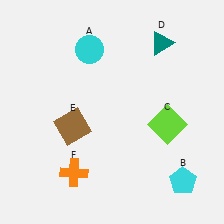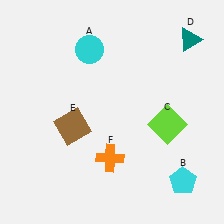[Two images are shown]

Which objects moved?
The objects that moved are: the teal triangle (D), the orange cross (F).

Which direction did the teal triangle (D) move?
The teal triangle (D) moved right.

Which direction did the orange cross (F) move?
The orange cross (F) moved right.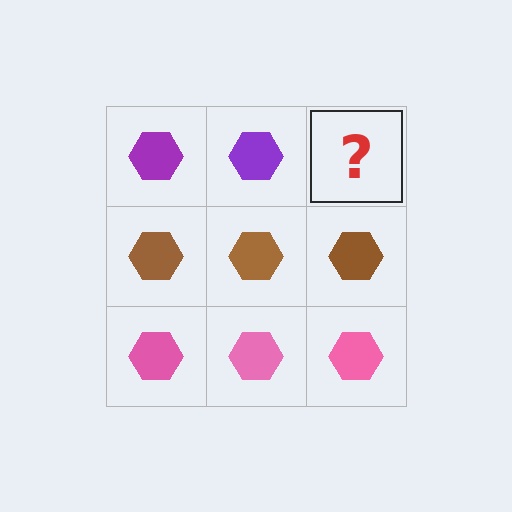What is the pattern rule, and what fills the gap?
The rule is that each row has a consistent color. The gap should be filled with a purple hexagon.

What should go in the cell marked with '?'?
The missing cell should contain a purple hexagon.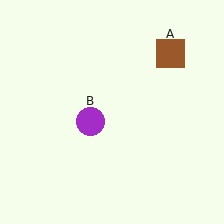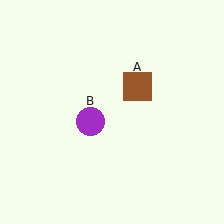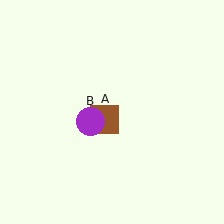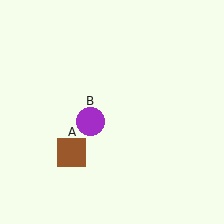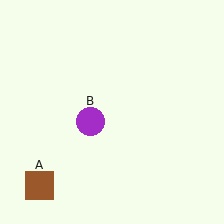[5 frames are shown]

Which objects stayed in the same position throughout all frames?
Purple circle (object B) remained stationary.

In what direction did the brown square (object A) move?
The brown square (object A) moved down and to the left.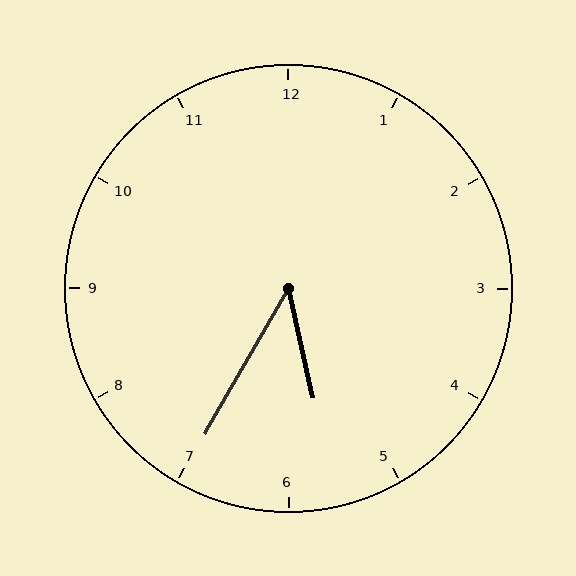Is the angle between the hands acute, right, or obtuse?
It is acute.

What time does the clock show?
5:35.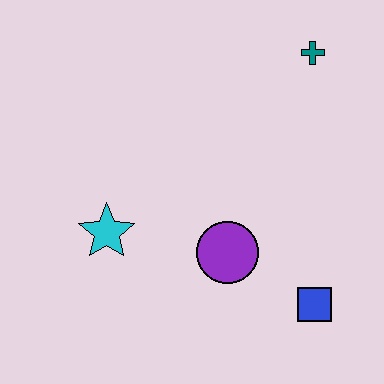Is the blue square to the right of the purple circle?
Yes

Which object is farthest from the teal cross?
The cyan star is farthest from the teal cross.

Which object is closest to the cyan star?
The purple circle is closest to the cyan star.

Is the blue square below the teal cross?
Yes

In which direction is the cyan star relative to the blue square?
The cyan star is to the left of the blue square.